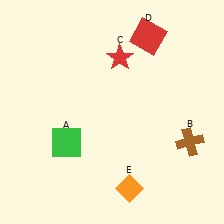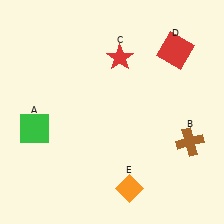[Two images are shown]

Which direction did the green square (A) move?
The green square (A) moved left.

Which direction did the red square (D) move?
The red square (D) moved right.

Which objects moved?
The objects that moved are: the green square (A), the red square (D).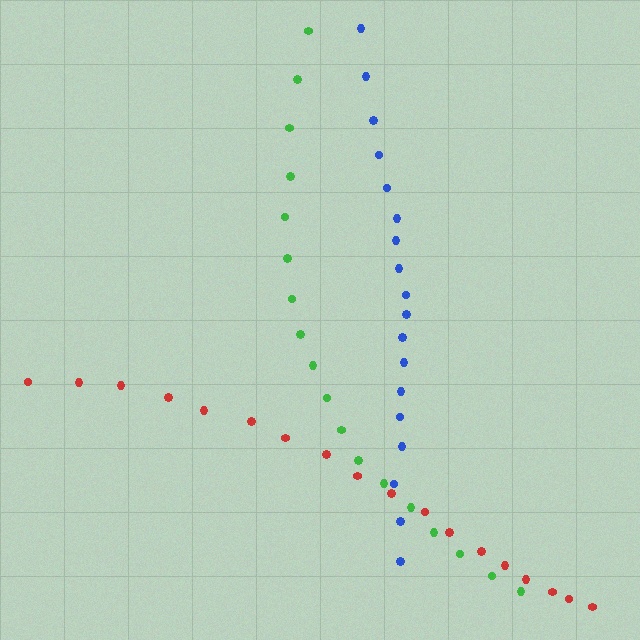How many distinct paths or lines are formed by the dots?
There are 3 distinct paths.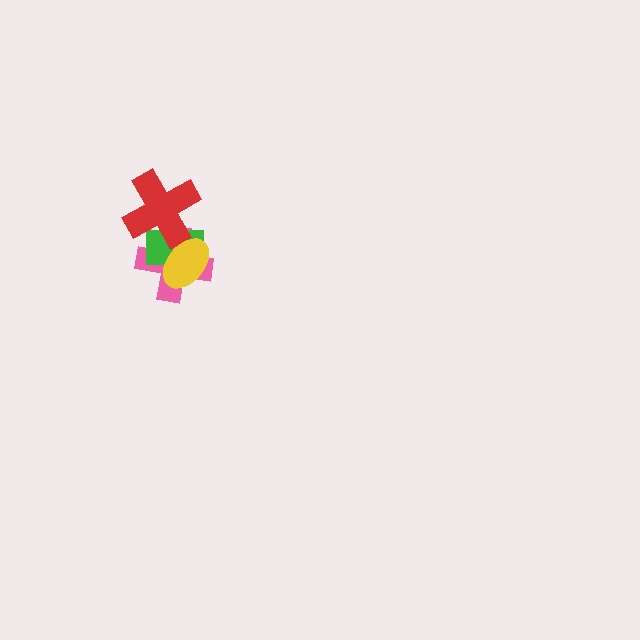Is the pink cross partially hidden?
Yes, it is partially covered by another shape.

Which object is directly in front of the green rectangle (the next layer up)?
The red cross is directly in front of the green rectangle.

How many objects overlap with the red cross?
3 objects overlap with the red cross.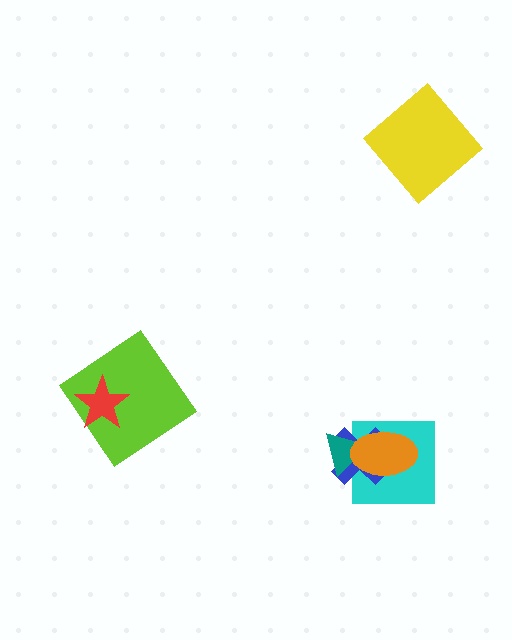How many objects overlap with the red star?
1 object overlaps with the red star.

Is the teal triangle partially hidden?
Yes, it is partially covered by another shape.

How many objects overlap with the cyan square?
3 objects overlap with the cyan square.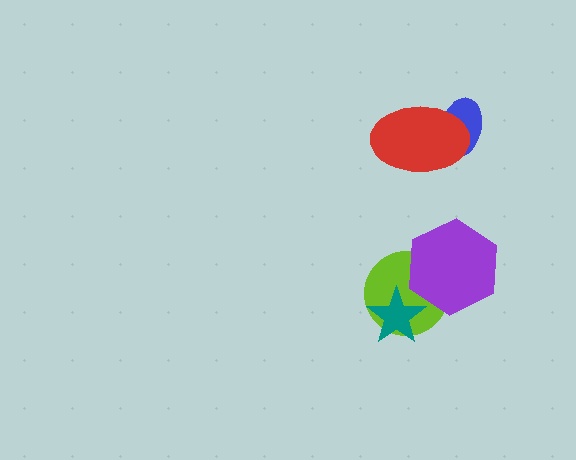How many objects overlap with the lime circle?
2 objects overlap with the lime circle.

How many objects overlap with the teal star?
1 object overlaps with the teal star.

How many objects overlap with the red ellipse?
1 object overlaps with the red ellipse.